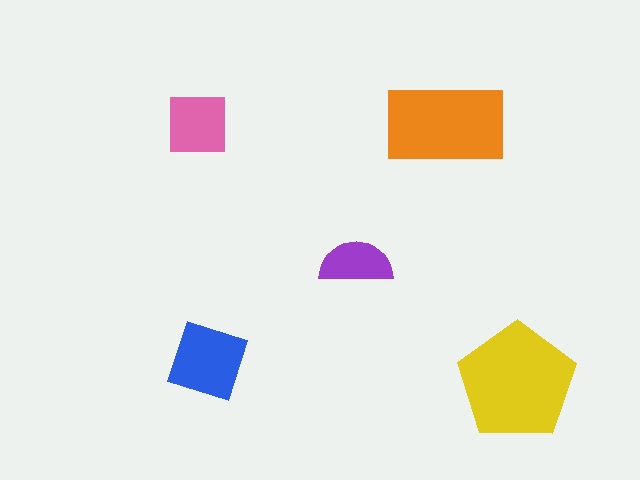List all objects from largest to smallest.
The yellow pentagon, the orange rectangle, the blue diamond, the pink square, the purple semicircle.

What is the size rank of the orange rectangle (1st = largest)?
2nd.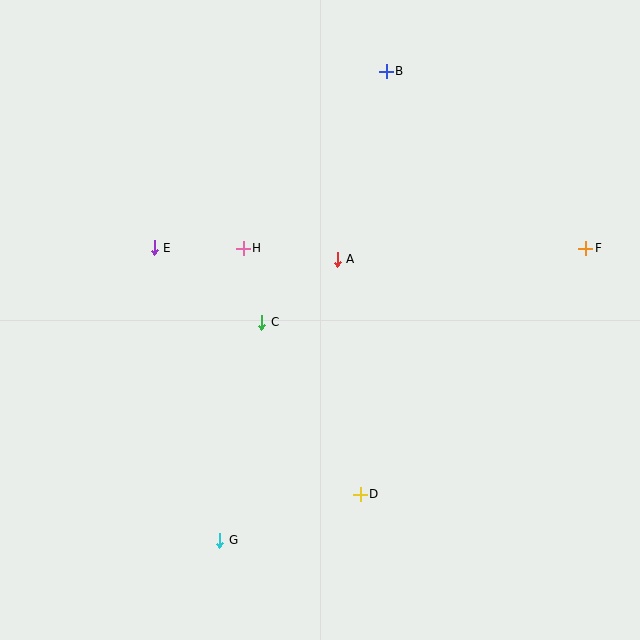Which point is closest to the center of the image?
Point C at (262, 322) is closest to the center.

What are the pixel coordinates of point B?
Point B is at (386, 71).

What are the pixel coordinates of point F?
Point F is at (586, 248).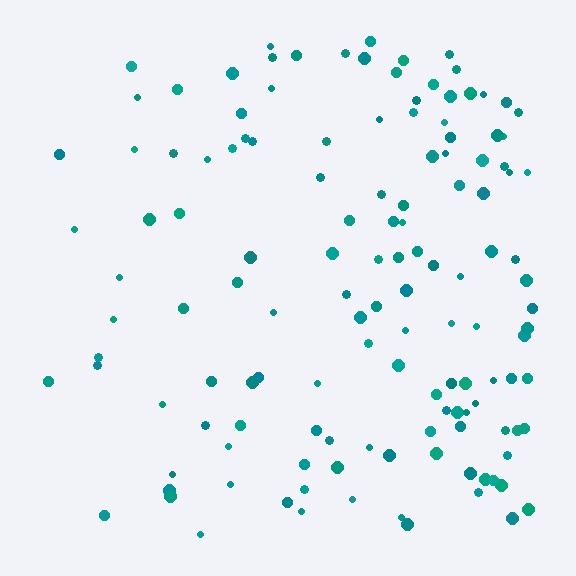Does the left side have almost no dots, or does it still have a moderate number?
Still a moderate number, just noticeably fewer than the right.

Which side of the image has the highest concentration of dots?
The right.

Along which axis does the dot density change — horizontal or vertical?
Horizontal.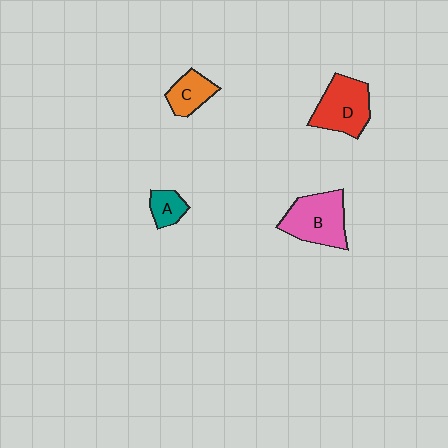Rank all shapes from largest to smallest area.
From largest to smallest: B (pink), D (red), C (orange), A (teal).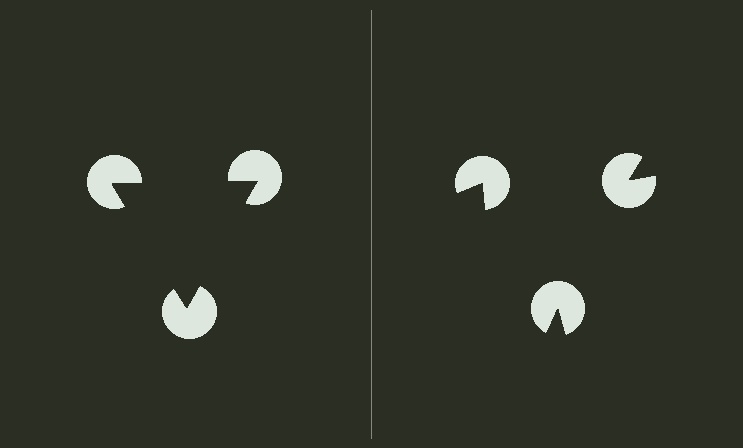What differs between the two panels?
The pac-man discs are positioned identically on both sides; only the wedge orientations differ. On the left they align to a triangle; on the right they are misaligned.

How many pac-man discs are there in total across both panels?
6 — 3 on each side.